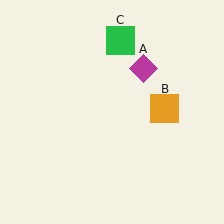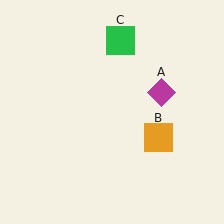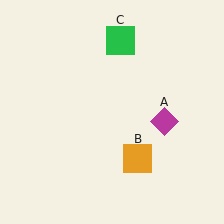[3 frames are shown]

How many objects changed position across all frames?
2 objects changed position: magenta diamond (object A), orange square (object B).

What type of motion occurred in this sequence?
The magenta diamond (object A), orange square (object B) rotated clockwise around the center of the scene.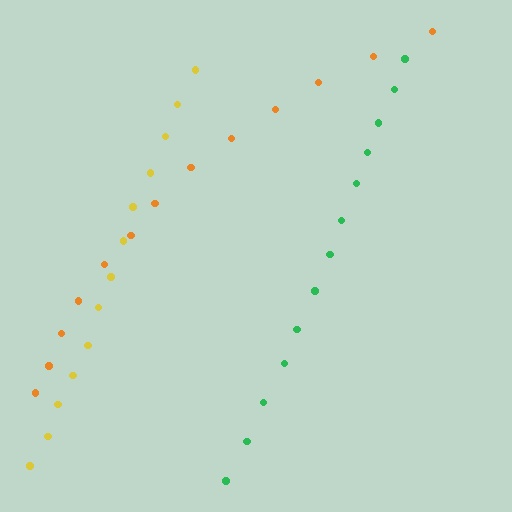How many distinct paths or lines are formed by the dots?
There are 3 distinct paths.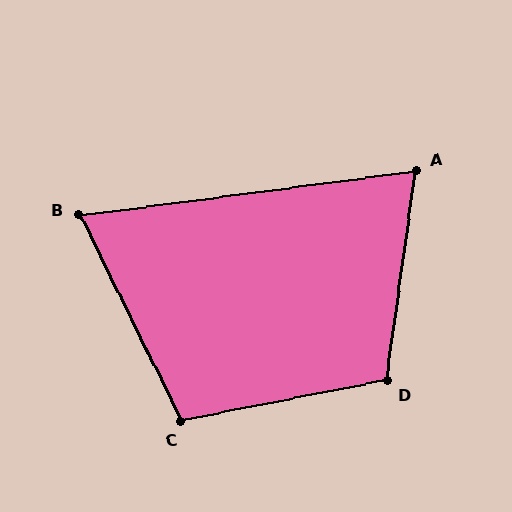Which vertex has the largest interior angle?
D, at approximately 109 degrees.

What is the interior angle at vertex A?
Approximately 75 degrees (acute).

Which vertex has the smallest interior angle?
B, at approximately 71 degrees.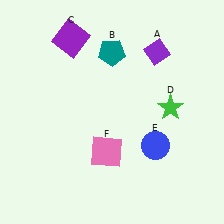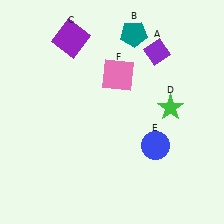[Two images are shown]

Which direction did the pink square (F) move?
The pink square (F) moved up.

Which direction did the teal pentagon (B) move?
The teal pentagon (B) moved right.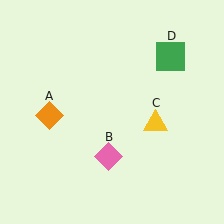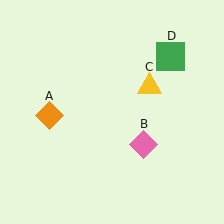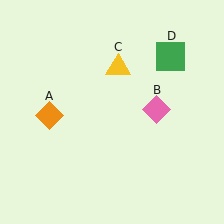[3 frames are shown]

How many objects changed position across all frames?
2 objects changed position: pink diamond (object B), yellow triangle (object C).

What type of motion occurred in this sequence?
The pink diamond (object B), yellow triangle (object C) rotated counterclockwise around the center of the scene.